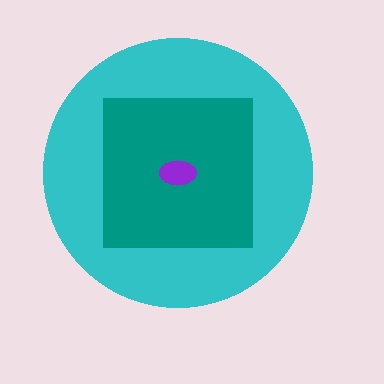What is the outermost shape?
The cyan circle.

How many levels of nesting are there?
3.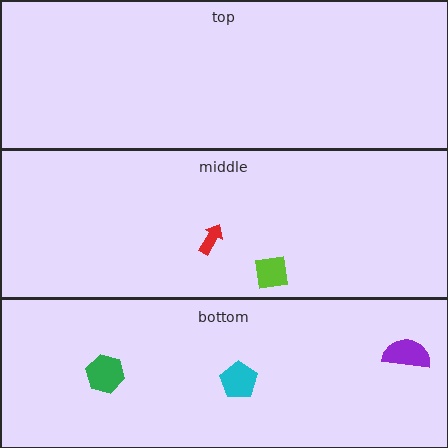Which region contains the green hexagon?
The bottom region.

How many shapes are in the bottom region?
3.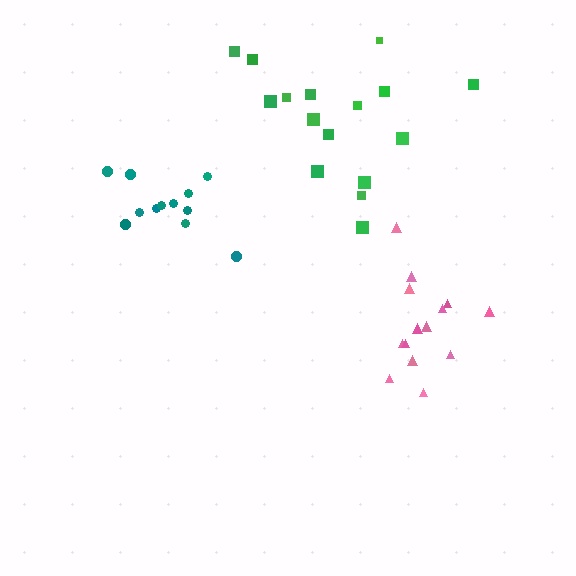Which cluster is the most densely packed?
Teal.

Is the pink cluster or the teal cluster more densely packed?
Teal.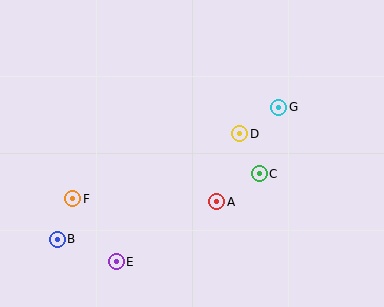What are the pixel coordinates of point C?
Point C is at (259, 174).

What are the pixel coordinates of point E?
Point E is at (116, 262).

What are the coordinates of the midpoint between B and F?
The midpoint between B and F is at (65, 219).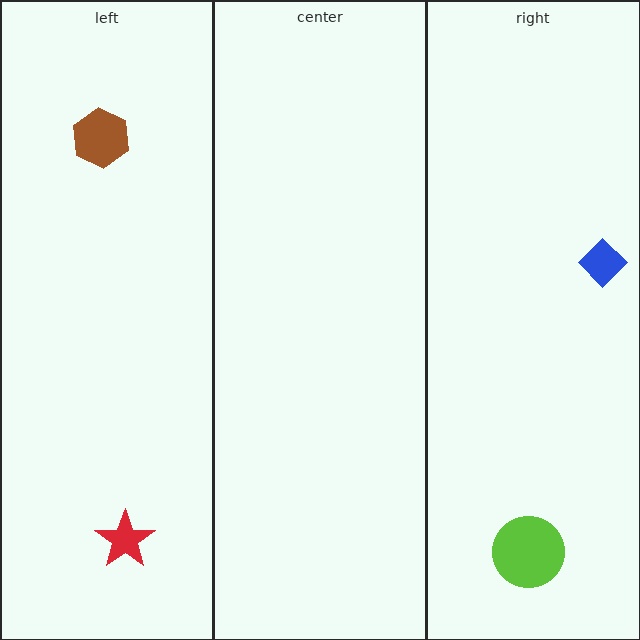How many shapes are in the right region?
2.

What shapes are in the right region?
The blue diamond, the lime circle.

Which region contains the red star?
The left region.